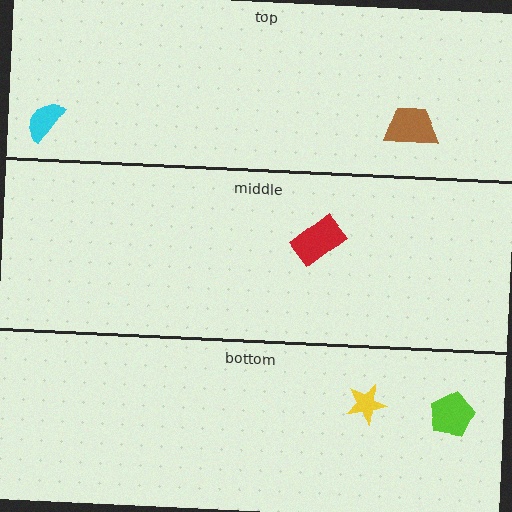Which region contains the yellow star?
The bottom region.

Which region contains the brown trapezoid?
The top region.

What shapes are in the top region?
The cyan semicircle, the brown trapezoid.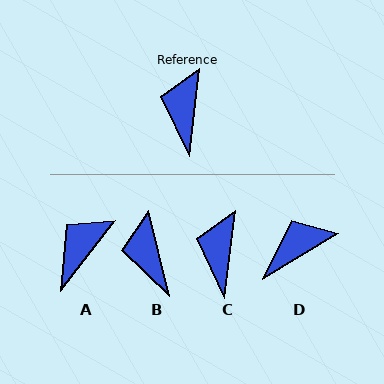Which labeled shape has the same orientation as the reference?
C.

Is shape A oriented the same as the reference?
No, it is off by about 31 degrees.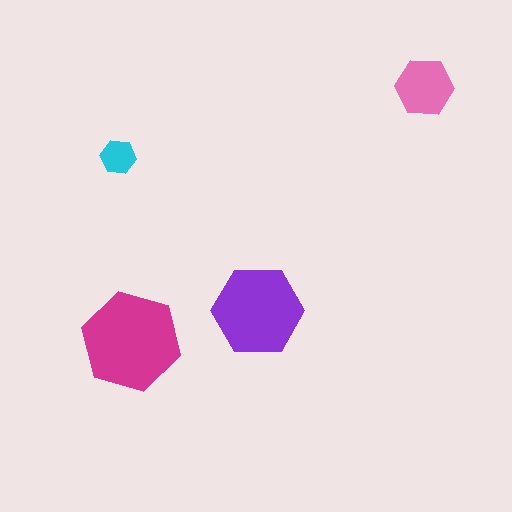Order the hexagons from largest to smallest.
the magenta one, the purple one, the pink one, the cyan one.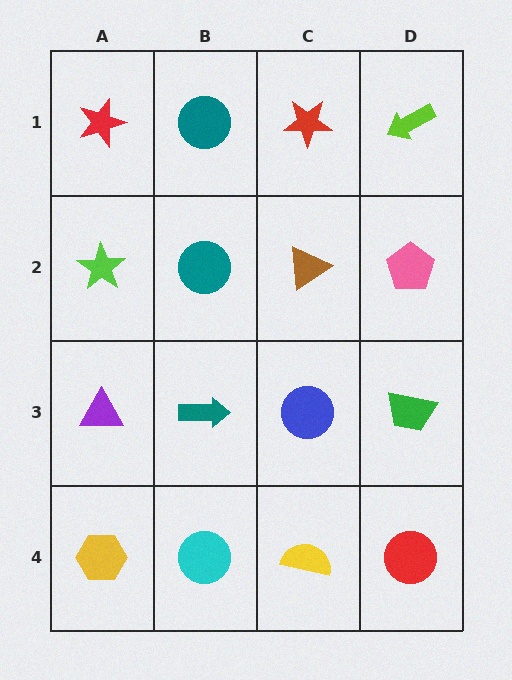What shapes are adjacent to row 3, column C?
A brown triangle (row 2, column C), a yellow semicircle (row 4, column C), a teal arrow (row 3, column B), a green trapezoid (row 3, column D).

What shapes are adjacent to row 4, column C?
A blue circle (row 3, column C), a cyan circle (row 4, column B), a red circle (row 4, column D).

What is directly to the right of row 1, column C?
A lime arrow.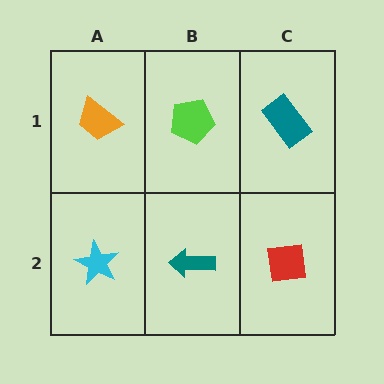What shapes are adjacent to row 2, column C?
A teal rectangle (row 1, column C), a teal arrow (row 2, column B).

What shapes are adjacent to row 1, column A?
A cyan star (row 2, column A), a lime pentagon (row 1, column B).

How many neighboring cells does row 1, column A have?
2.